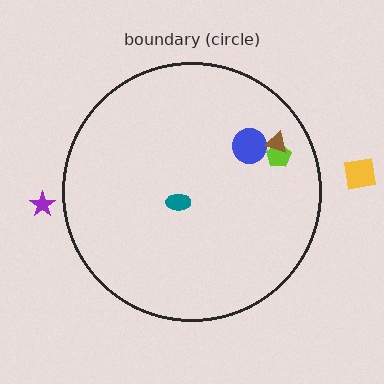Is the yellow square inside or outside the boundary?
Outside.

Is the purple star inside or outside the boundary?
Outside.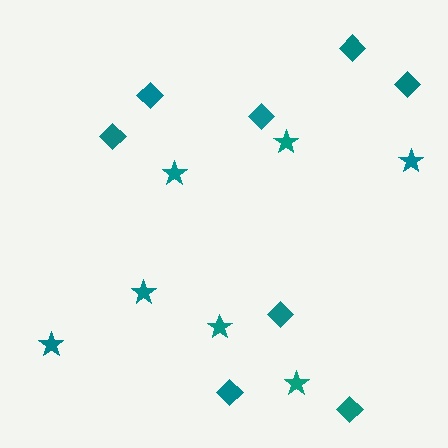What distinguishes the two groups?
There are 2 groups: one group of diamonds (8) and one group of stars (7).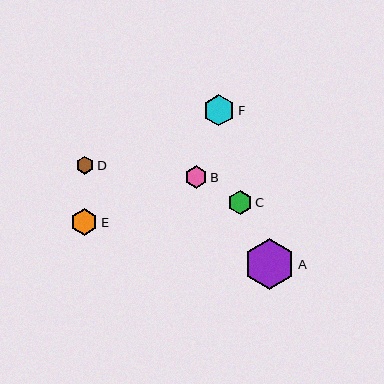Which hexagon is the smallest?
Hexagon D is the smallest with a size of approximately 18 pixels.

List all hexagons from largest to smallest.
From largest to smallest: A, F, E, C, B, D.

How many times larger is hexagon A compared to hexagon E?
Hexagon A is approximately 1.9 times the size of hexagon E.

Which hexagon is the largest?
Hexagon A is the largest with a size of approximately 51 pixels.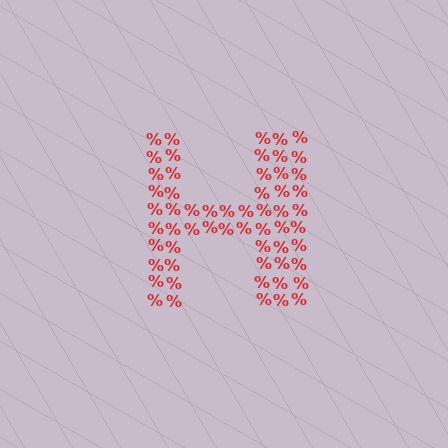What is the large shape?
The large shape is the letter H.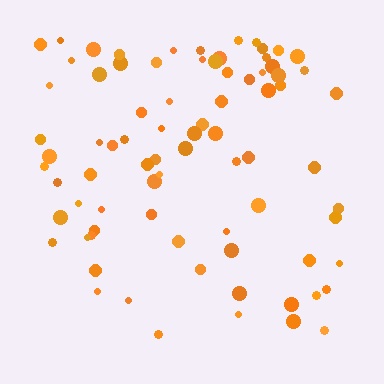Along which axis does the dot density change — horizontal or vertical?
Vertical.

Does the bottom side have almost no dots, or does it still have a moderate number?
Still a moderate number, just noticeably fewer than the top.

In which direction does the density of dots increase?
From bottom to top, with the top side densest.